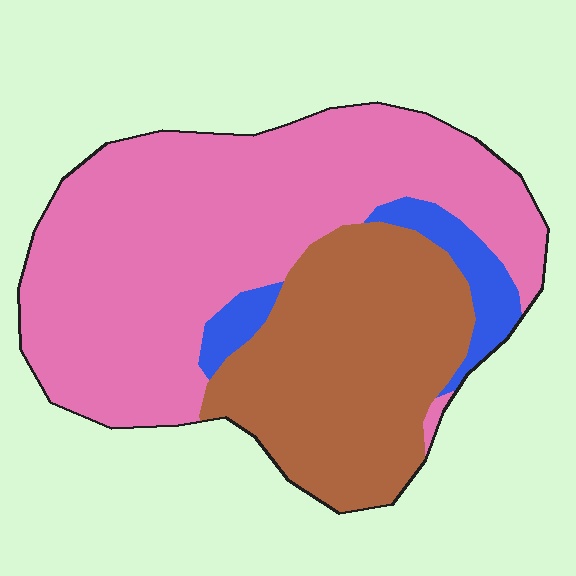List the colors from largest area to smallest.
From largest to smallest: pink, brown, blue.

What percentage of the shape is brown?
Brown takes up about one third (1/3) of the shape.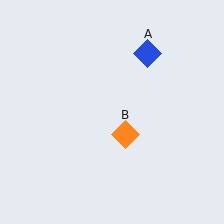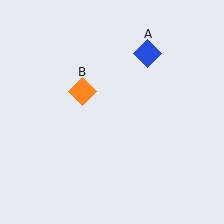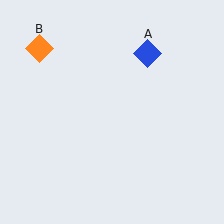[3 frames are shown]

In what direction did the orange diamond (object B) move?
The orange diamond (object B) moved up and to the left.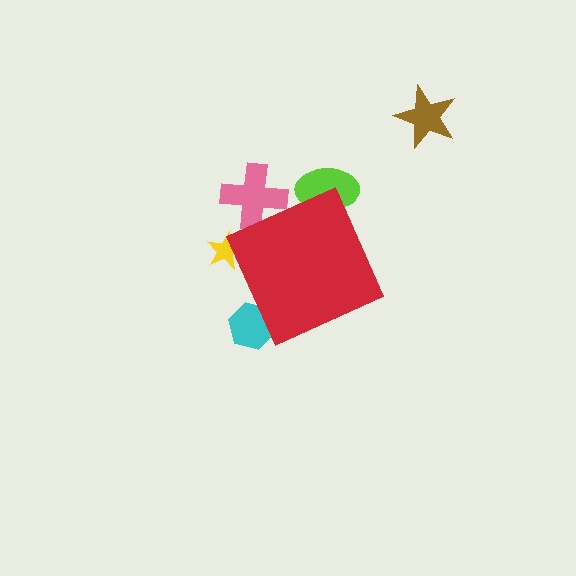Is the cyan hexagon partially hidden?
Yes, the cyan hexagon is partially hidden behind the red diamond.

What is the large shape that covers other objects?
A red diamond.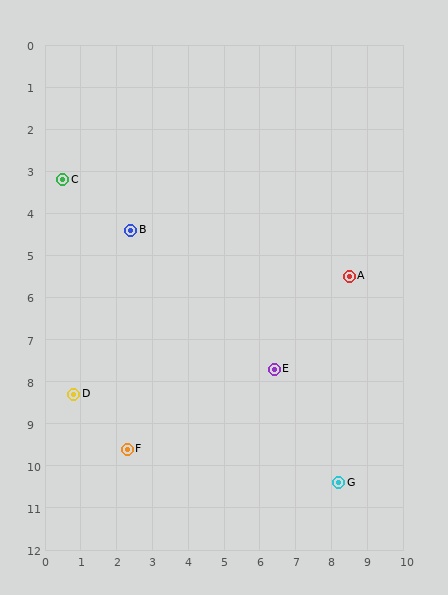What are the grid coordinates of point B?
Point B is at approximately (2.4, 4.4).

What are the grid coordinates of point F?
Point F is at approximately (2.3, 9.6).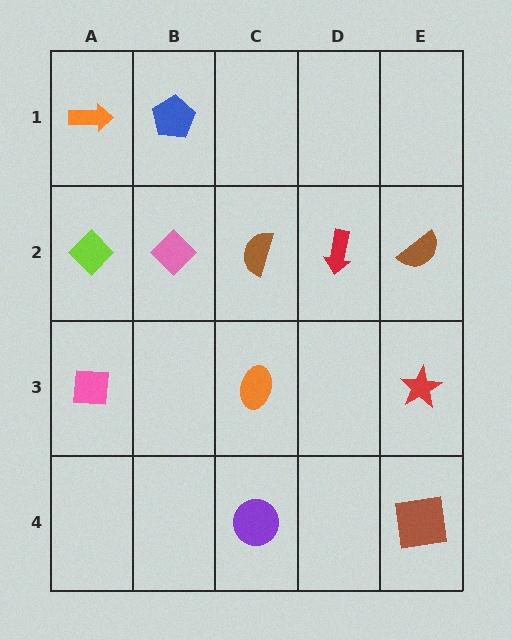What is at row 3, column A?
A pink square.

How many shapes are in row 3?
3 shapes.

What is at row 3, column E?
A red star.